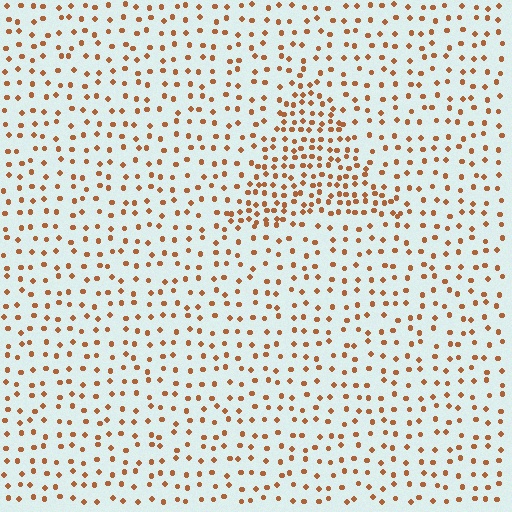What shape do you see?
I see a triangle.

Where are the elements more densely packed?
The elements are more densely packed inside the triangle boundary.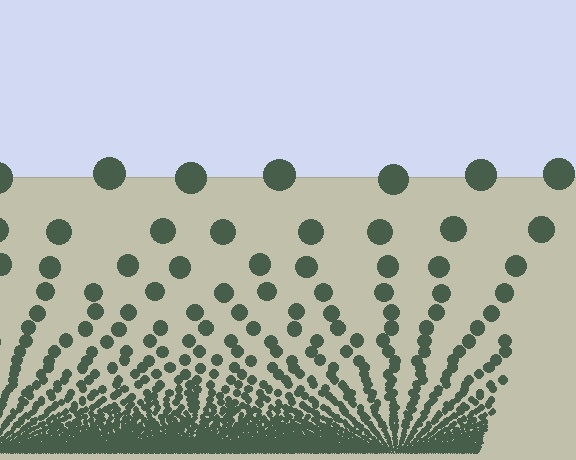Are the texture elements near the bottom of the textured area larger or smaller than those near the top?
Smaller. The gradient is inverted — elements near the bottom are smaller and denser.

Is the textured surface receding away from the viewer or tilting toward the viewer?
The surface appears to tilt toward the viewer. Texture elements get larger and sparser toward the top.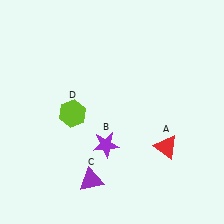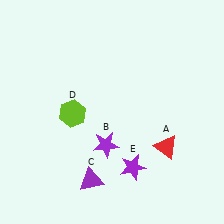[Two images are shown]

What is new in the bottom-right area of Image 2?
A purple star (E) was added in the bottom-right area of Image 2.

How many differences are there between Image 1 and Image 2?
There is 1 difference between the two images.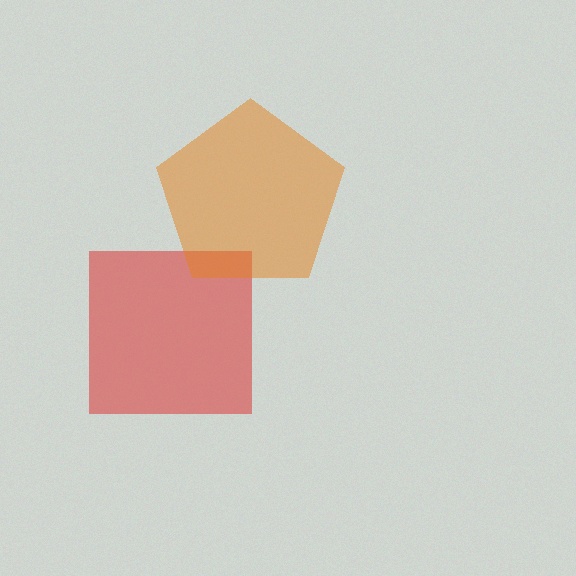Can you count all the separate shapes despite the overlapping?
Yes, there are 2 separate shapes.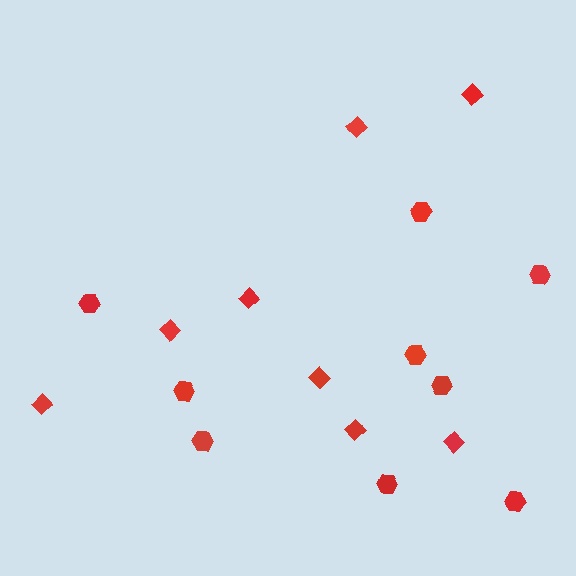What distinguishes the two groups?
There are 2 groups: one group of hexagons (9) and one group of diamonds (8).